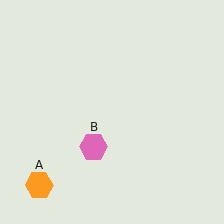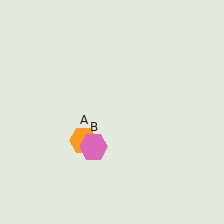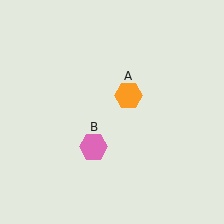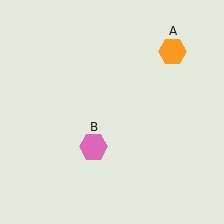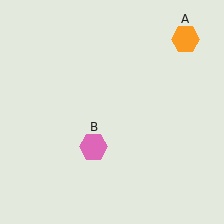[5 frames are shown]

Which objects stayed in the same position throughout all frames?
Pink hexagon (object B) remained stationary.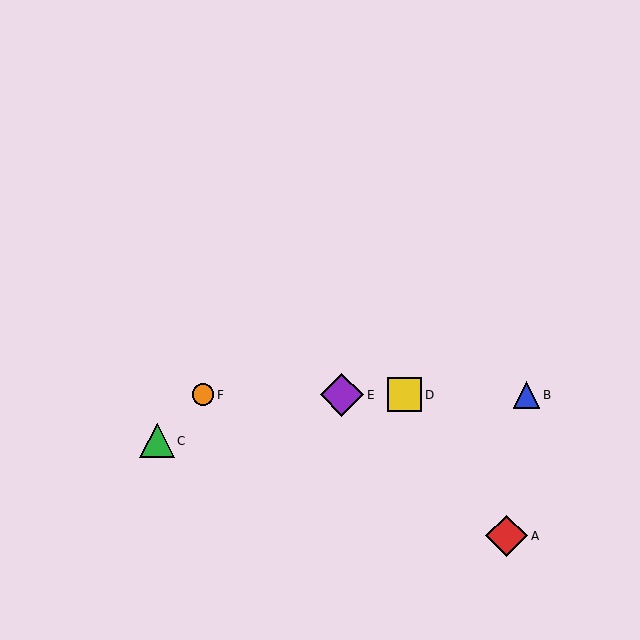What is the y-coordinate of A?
Object A is at y≈536.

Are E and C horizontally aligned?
No, E is at y≈395 and C is at y≈441.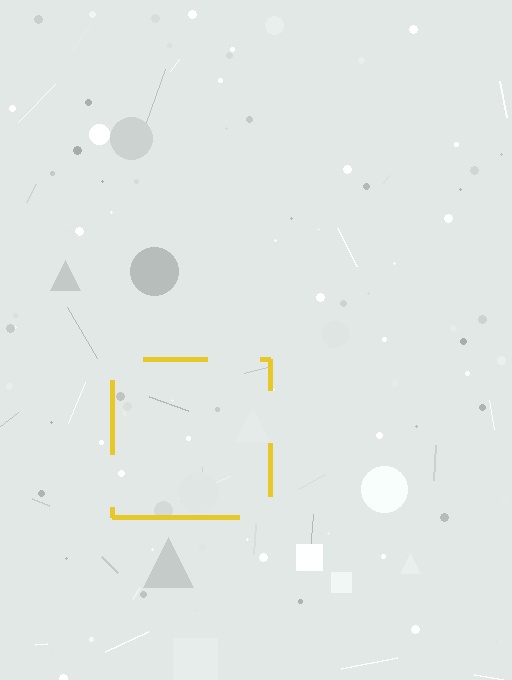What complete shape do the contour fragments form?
The contour fragments form a square.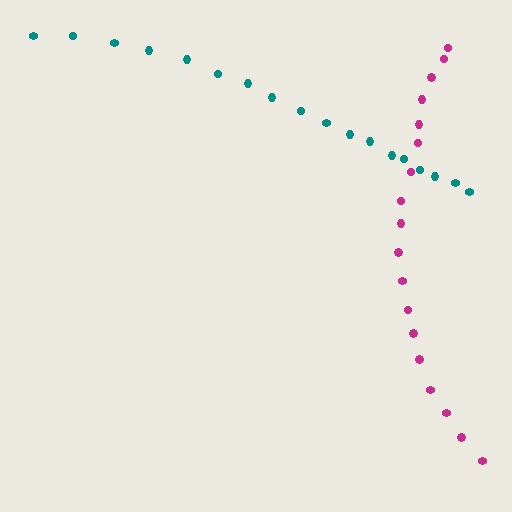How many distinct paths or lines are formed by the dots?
There are 2 distinct paths.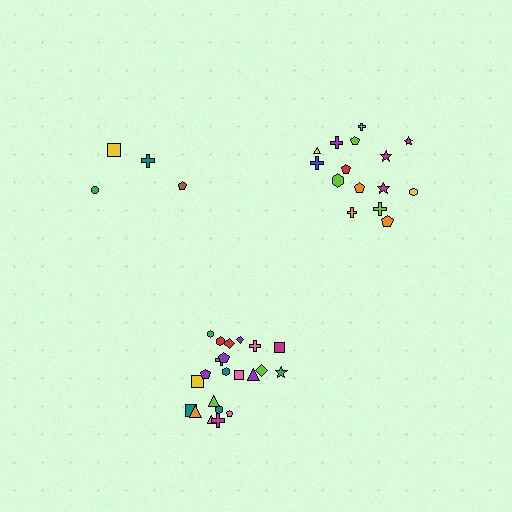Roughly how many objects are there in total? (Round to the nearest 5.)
Roughly 40 objects in total.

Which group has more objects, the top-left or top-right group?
The top-right group.